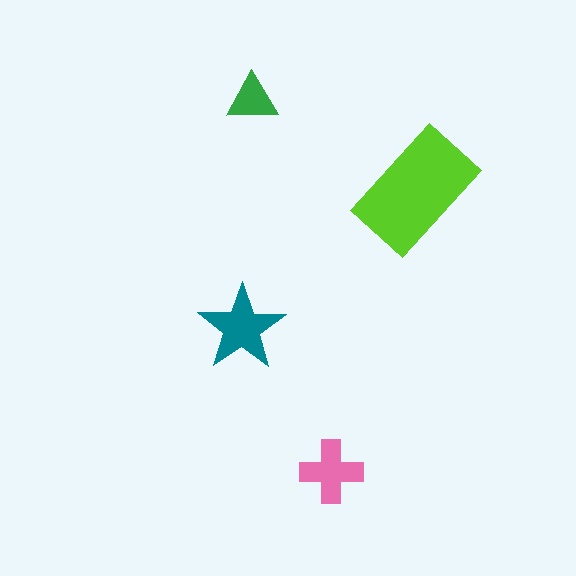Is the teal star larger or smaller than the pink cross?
Larger.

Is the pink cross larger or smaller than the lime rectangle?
Smaller.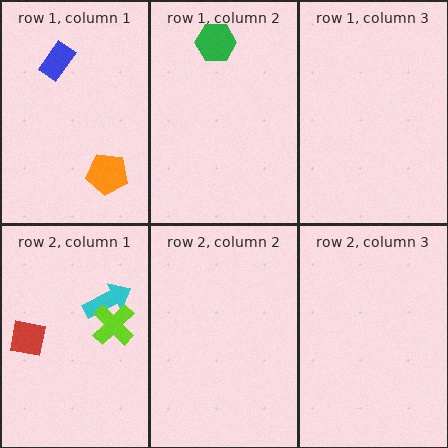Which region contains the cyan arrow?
The row 2, column 1 region.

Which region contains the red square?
The row 2, column 1 region.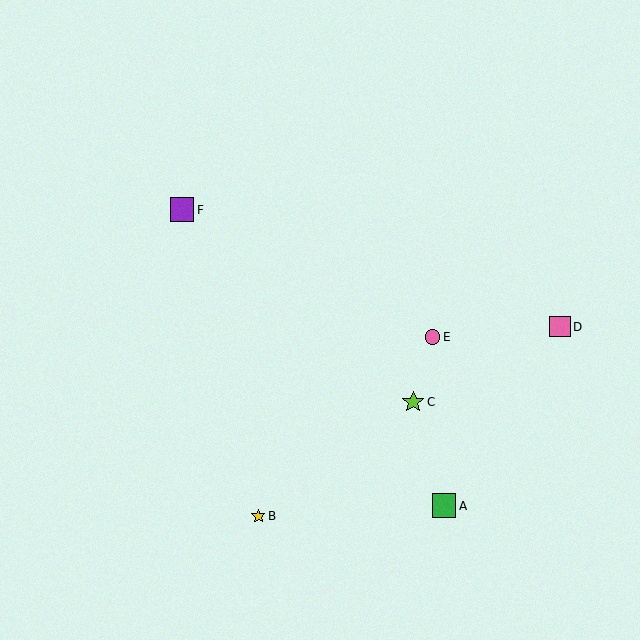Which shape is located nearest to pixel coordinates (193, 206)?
The purple square (labeled F) at (182, 210) is nearest to that location.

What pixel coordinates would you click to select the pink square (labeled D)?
Click at (560, 327) to select the pink square D.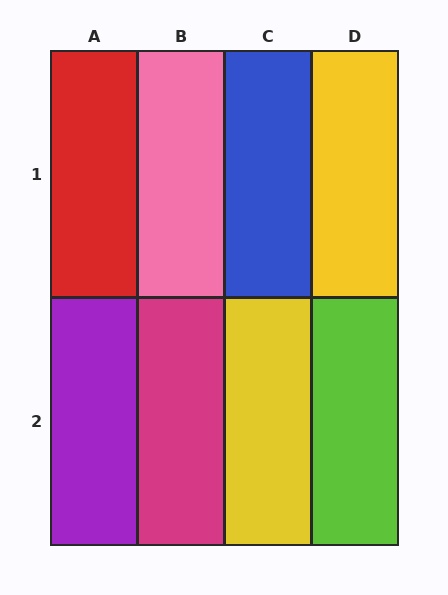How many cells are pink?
1 cell is pink.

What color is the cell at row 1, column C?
Blue.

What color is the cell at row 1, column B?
Pink.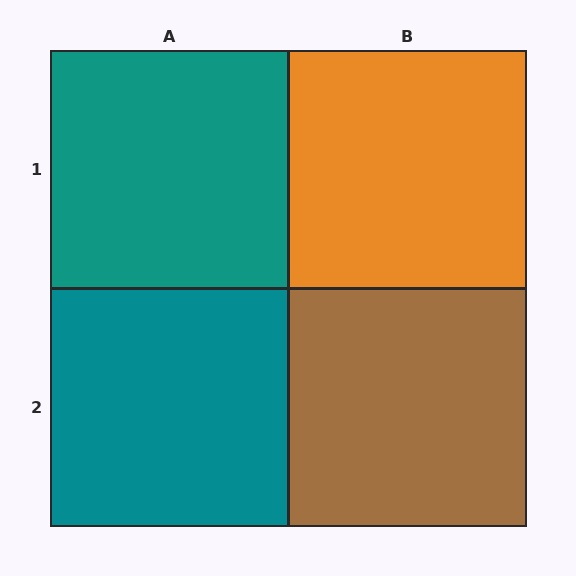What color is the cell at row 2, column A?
Teal.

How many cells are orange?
1 cell is orange.